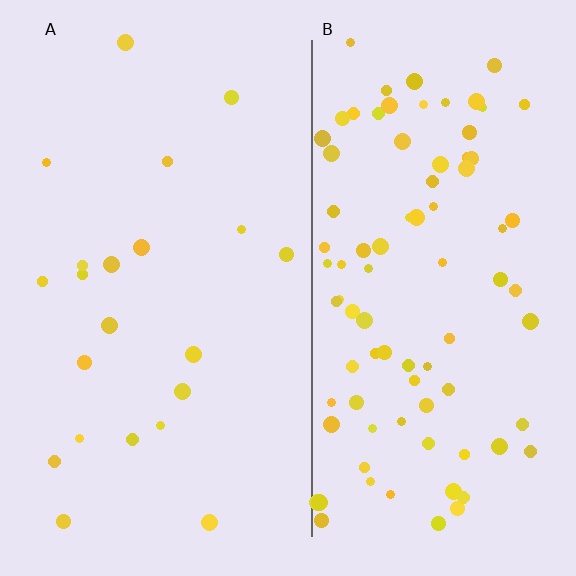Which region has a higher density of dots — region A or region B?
B (the right).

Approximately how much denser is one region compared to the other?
Approximately 4.1× — region B over region A.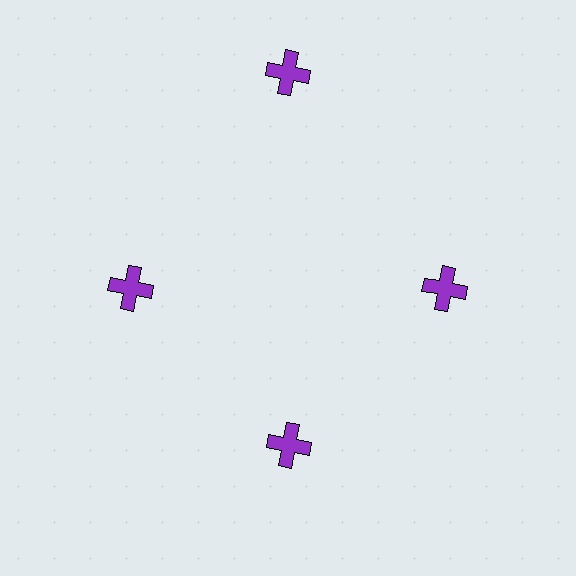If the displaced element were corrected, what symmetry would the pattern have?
It would have 4-fold rotational symmetry — the pattern would map onto itself every 90 degrees.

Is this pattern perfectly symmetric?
No. The 4 purple crosses are arranged in a ring, but one element near the 12 o'clock position is pushed outward from the center, breaking the 4-fold rotational symmetry.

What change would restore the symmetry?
The symmetry would be restored by moving it inward, back onto the ring so that all 4 crosses sit at equal angles and equal distance from the center.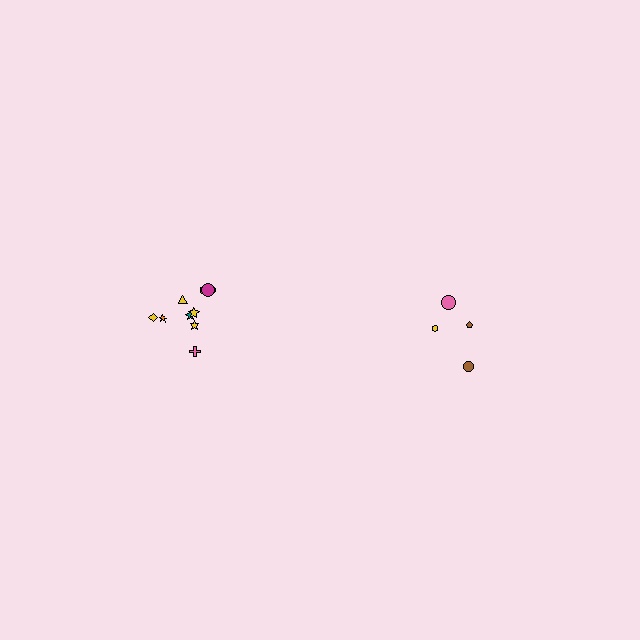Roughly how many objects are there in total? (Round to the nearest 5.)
Roughly 15 objects in total.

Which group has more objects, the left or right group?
The left group.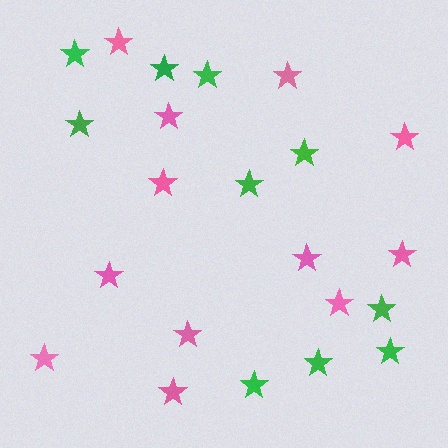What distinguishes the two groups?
There are 2 groups: one group of green stars (10) and one group of pink stars (12).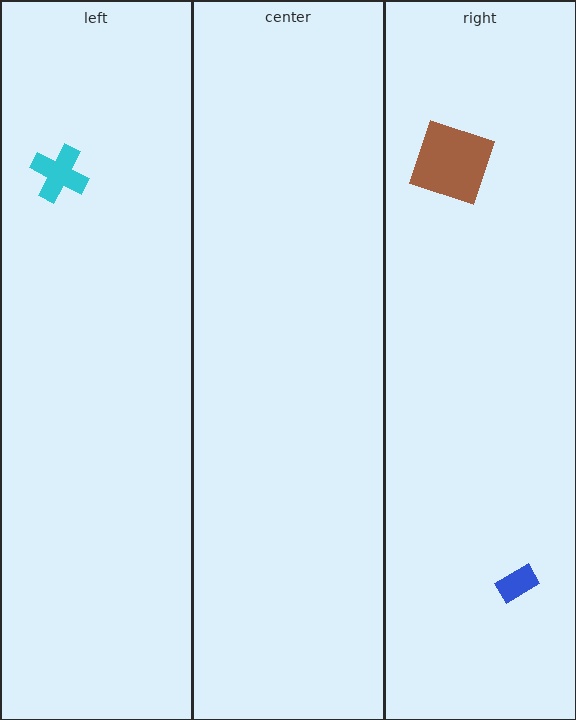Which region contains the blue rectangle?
The right region.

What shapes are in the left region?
The cyan cross.